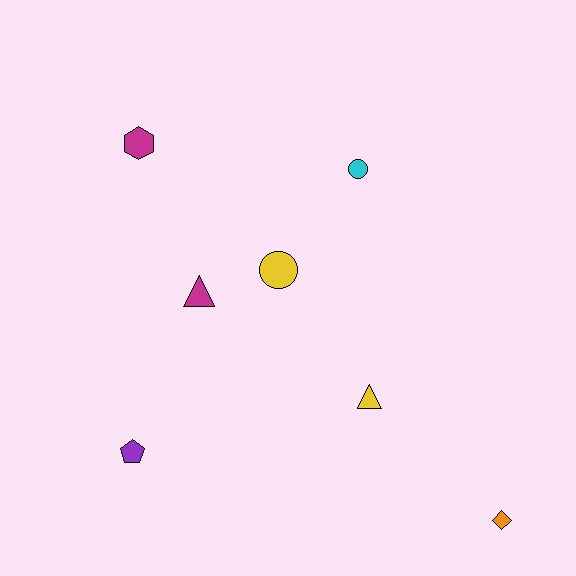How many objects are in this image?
There are 7 objects.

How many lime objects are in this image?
There are no lime objects.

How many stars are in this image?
There are no stars.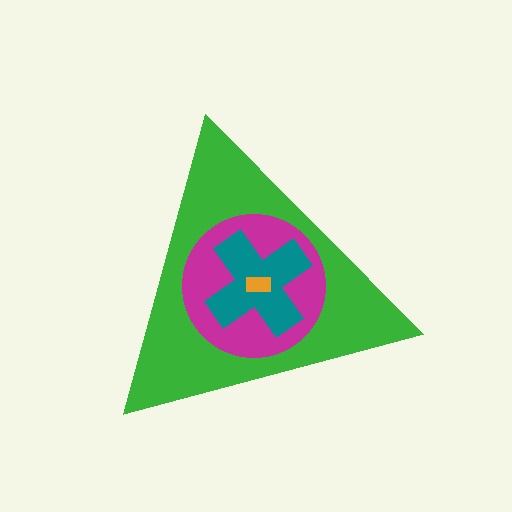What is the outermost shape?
The green triangle.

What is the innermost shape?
The orange rectangle.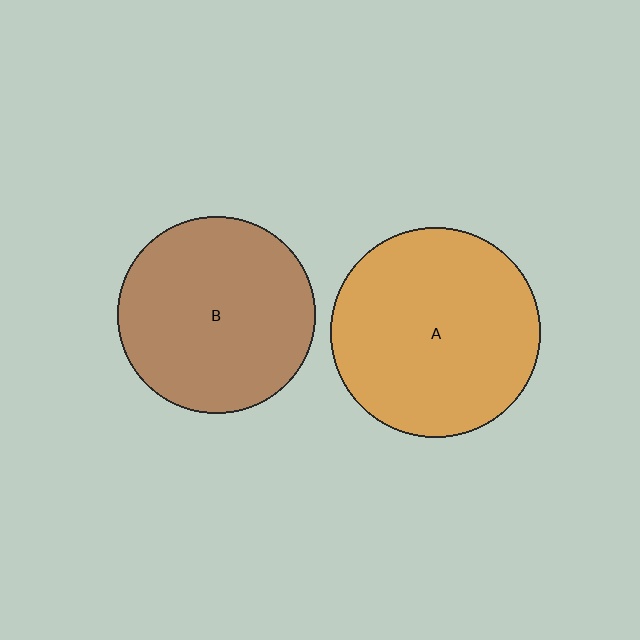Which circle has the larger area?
Circle A (orange).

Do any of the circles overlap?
No, none of the circles overlap.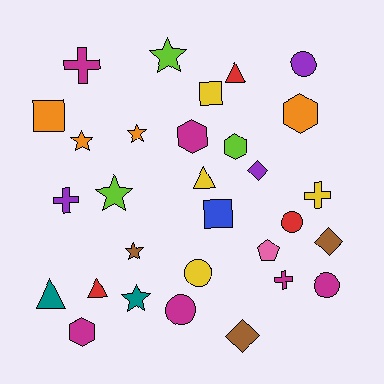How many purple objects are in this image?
There are 3 purple objects.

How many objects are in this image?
There are 30 objects.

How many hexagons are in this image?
There are 4 hexagons.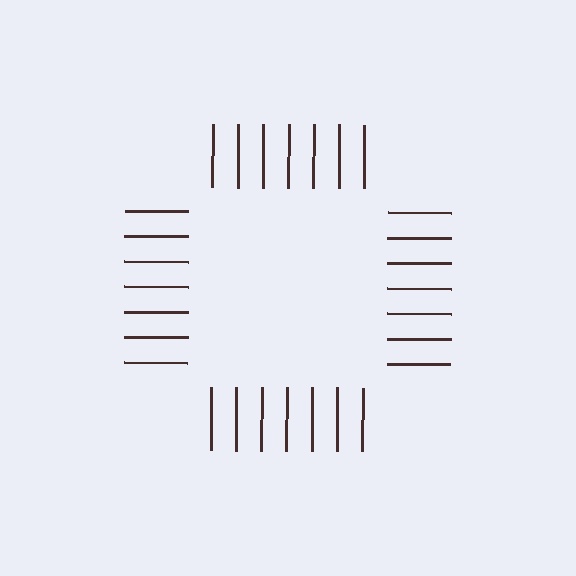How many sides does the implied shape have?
4 sides — the line-ends trace a square.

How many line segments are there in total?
28 — 7 along each of the 4 edges.